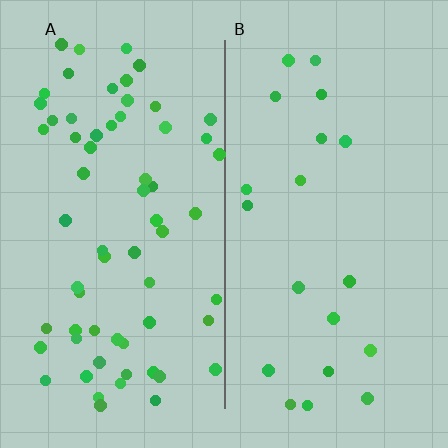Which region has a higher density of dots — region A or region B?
A (the left).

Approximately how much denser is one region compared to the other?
Approximately 3.2× — region A over region B.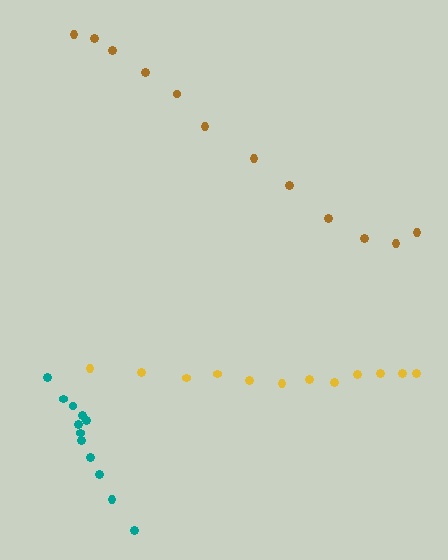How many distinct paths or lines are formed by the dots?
There are 3 distinct paths.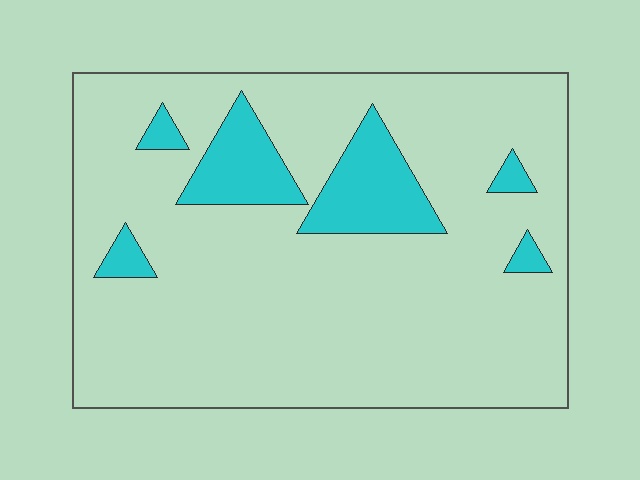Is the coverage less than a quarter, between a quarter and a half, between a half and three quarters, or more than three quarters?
Less than a quarter.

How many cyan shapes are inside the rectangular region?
6.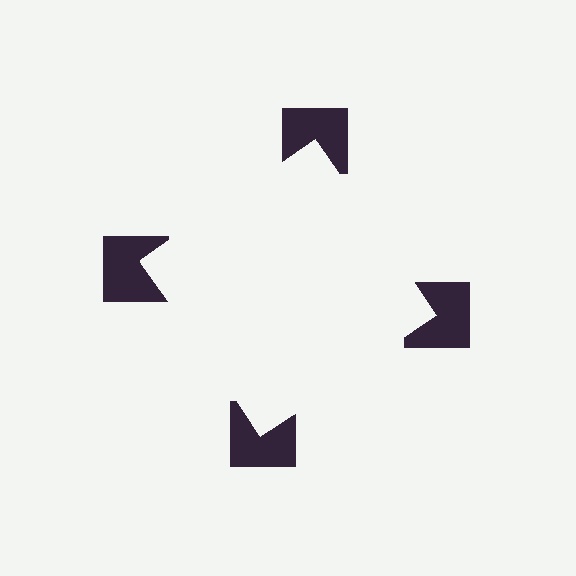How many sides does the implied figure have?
4 sides.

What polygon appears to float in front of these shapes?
An illusory square — its edges are inferred from the aligned wedge cuts in the notched squares, not physically drawn.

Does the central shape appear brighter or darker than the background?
It typically appears slightly brighter than the background, even though no actual brightness change is drawn.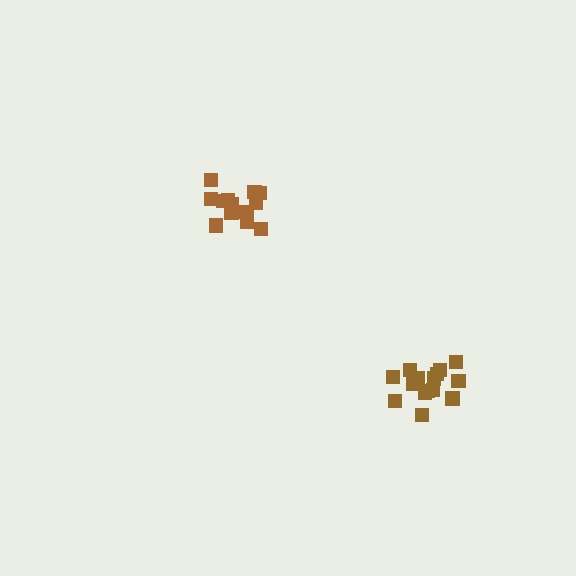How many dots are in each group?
Group 1: 13 dots, Group 2: 16 dots (29 total).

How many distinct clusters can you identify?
There are 2 distinct clusters.